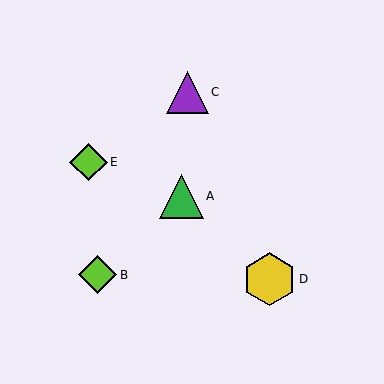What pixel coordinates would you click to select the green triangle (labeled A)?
Click at (181, 196) to select the green triangle A.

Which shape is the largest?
The yellow hexagon (labeled D) is the largest.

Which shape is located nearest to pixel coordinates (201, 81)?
The purple triangle (labeled C) at (188, 92) is nearest to that location.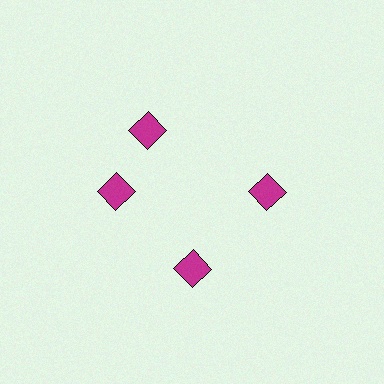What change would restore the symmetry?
The symmetry would be restored by rotating it back into even spacing with its neighbors so that all 4 diamonds sit at equal angles and equal distance from the center.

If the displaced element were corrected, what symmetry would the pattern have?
It would have 4-fold rotational symmetry — the pattern would map onto itself every 90 degrees.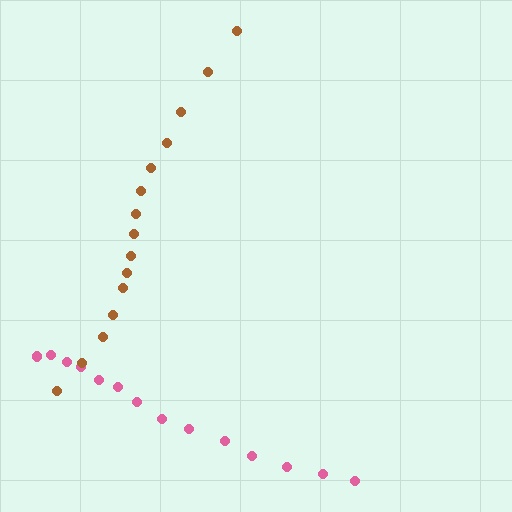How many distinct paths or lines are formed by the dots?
There are 2 distinct paths.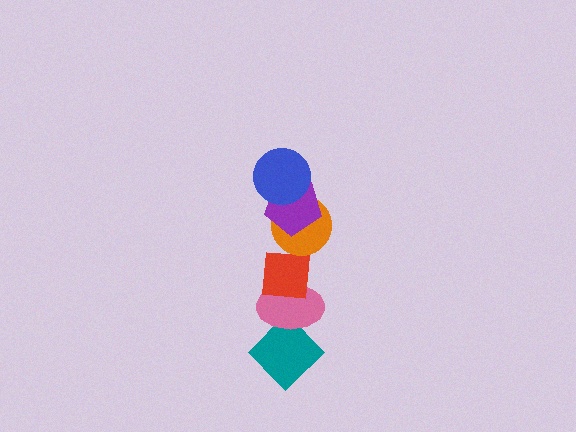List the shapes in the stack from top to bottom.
From top to bottom: the blue circle, the purple pentagon, the orange circle, the red square, the pink ellipse, the teal diamond.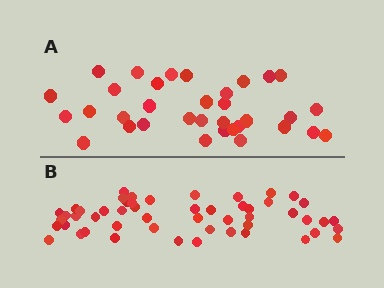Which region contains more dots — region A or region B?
Region B (the bottom region) has more dots.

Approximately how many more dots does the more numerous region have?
Region B has approximately 20 more dots than region A.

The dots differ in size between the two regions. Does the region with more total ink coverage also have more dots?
No. Region A has more total ink coverage because its dots are larger, but region B actually contains more individual dots. Total area can be misleading — the number of items is what matters here.